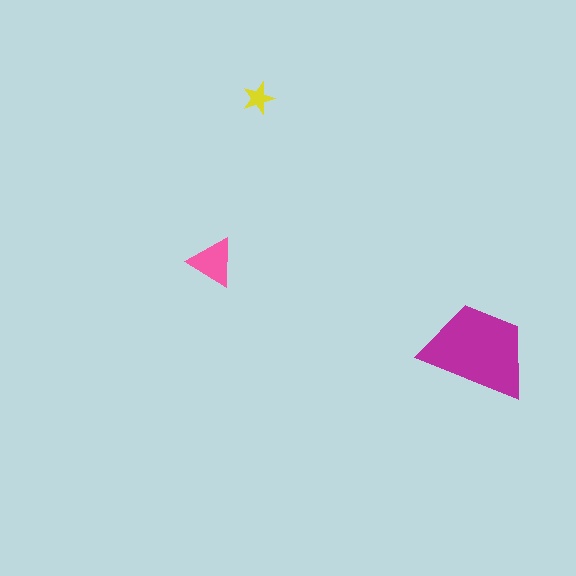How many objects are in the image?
There are 3 objects in the image.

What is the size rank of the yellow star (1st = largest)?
3rd.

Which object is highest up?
The yellow star is topmost.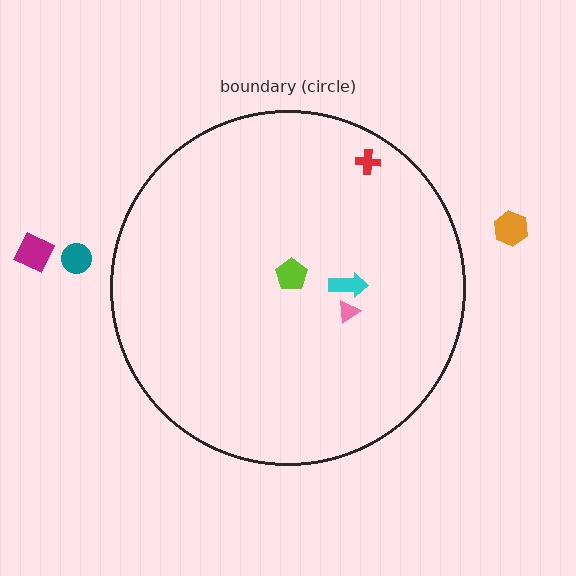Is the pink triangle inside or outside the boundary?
Inside.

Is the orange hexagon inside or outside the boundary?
Outside.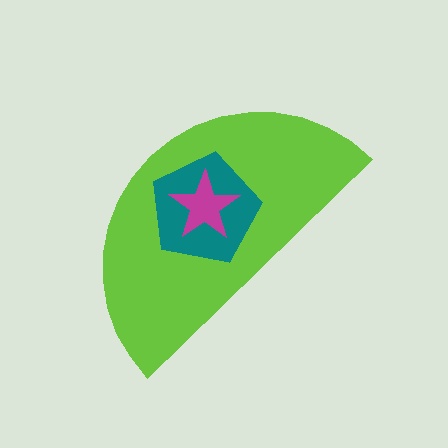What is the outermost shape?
The lime semicircle.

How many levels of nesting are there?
3.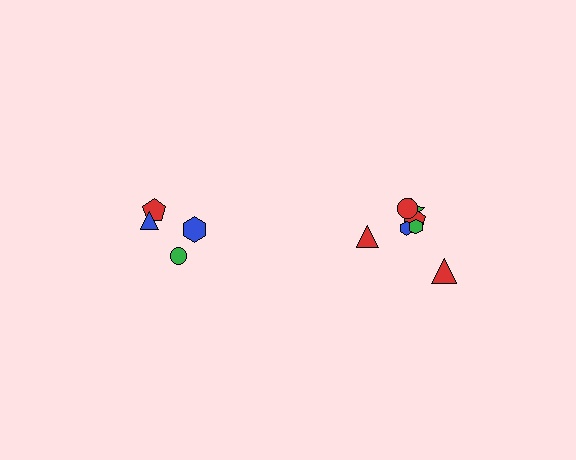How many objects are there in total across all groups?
There are 11 objects.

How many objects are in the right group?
There are 7 objects.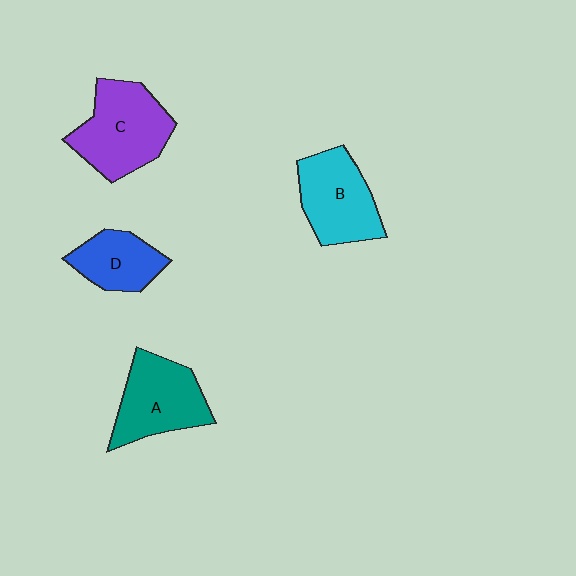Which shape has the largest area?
Shape C (purple).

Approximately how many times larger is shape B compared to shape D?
Approximately 1.4 times.